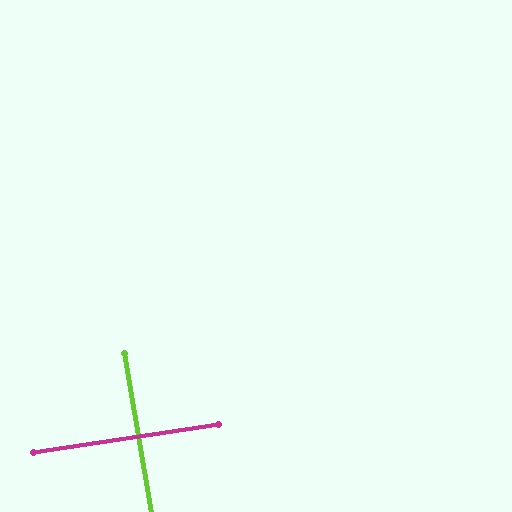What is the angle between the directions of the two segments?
Approximately 89 degrees.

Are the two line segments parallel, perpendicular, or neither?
Perpendicular — they meet at approximately 89°.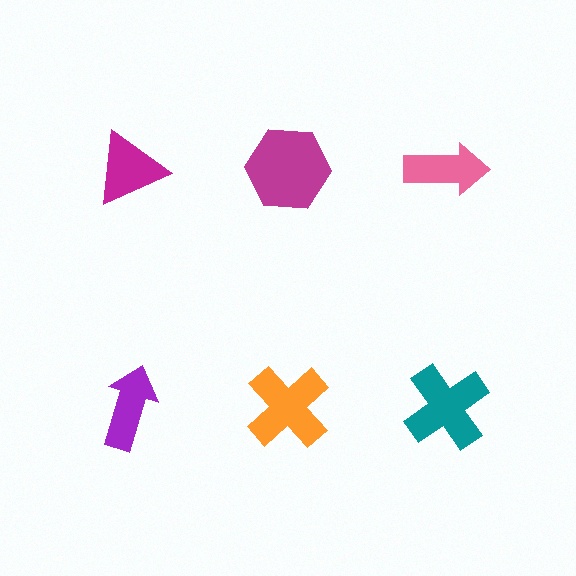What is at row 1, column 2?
A magenta hexagon.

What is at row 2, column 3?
A teal cross.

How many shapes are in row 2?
3 shapes.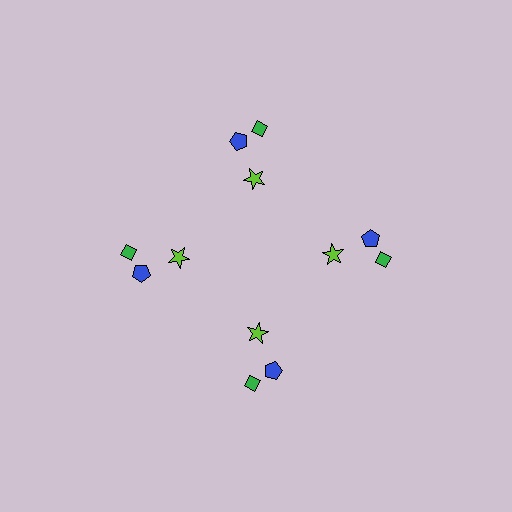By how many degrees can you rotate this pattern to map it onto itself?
The pattern maps onto itself every 90 degrees of rotation.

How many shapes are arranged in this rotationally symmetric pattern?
There are 12 shapes, arranged in 4 groups of 3.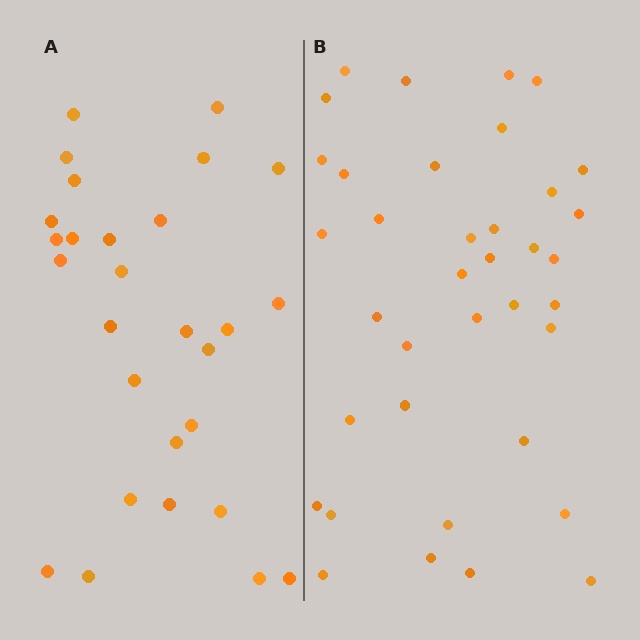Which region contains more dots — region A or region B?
Region B (the right region) has more dots.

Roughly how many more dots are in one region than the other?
Region B has roughly 8 or so more dots than region A.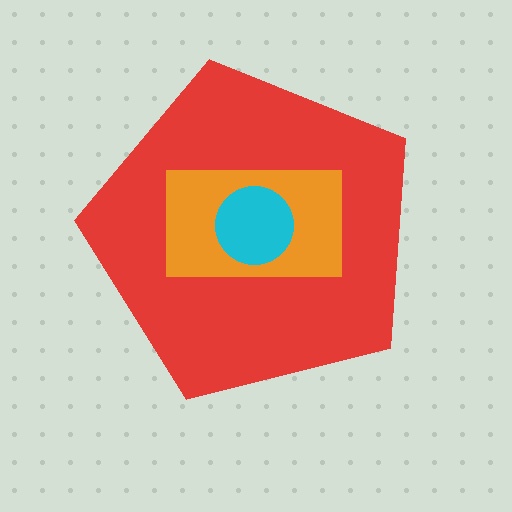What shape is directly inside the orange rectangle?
The cyan circle.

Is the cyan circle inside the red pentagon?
Yes.